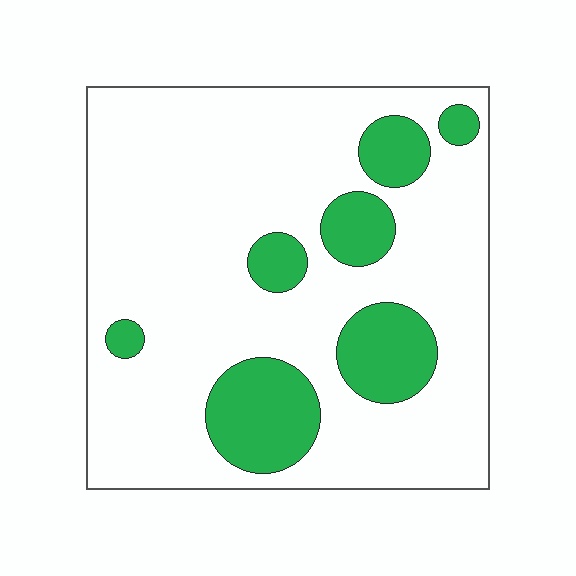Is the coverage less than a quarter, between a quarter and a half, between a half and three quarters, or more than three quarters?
Less than a quarter.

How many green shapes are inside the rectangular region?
7.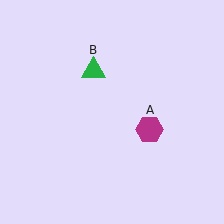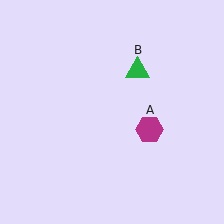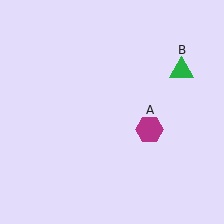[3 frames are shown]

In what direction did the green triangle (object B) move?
The green triangle (object B) moved right.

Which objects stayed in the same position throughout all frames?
Magenta hexagon (object A) remained stationary.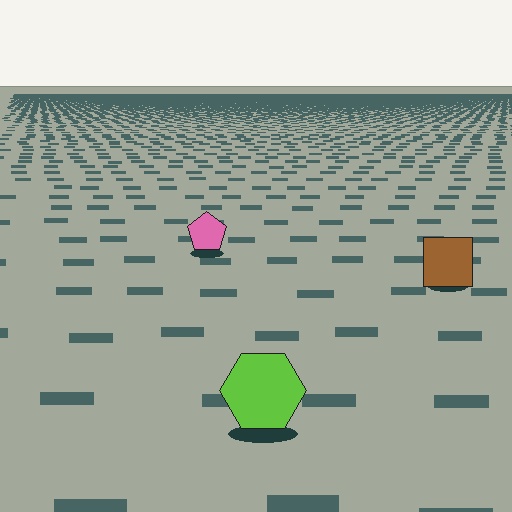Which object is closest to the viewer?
The lime hexagon is closest. The texture marks near it are larger and more spread out.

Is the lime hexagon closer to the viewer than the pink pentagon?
Yes. The lime hexagon is closer — you can tell from the texture gradient: the ground texture is coarser near it.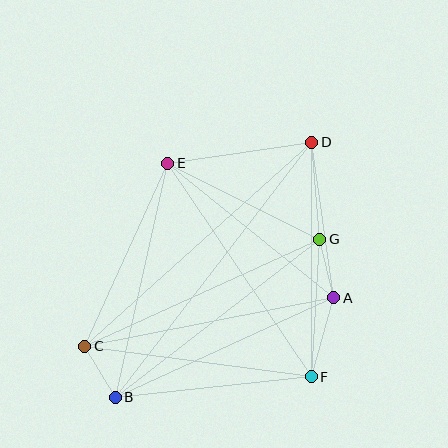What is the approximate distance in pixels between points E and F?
The distance between E and F is approximately 257 pixels.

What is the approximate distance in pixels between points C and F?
The distance between C and F is approximately 229 pixels.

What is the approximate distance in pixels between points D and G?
The distance between D and G is approximately 97 pixels.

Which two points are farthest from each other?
Points B and D are farthest from each other.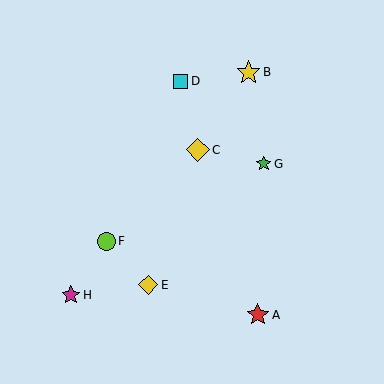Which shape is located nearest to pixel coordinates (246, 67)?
The yellow star (labeled B) at (248, 72) is nearest to that location.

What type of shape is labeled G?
Shape G is a green star.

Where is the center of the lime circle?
The center of the lime circle is at (106, 241).